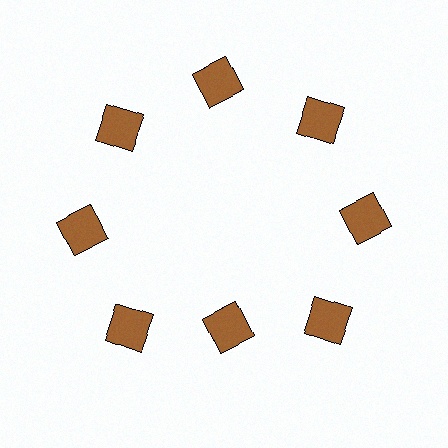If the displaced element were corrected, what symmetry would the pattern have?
It would have 8-fold rotational symmetry — the pattern would map onto itself every 45 degrees.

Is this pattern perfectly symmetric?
No. The 8 brown squares are arranged in a ring, but one element near the 6 o'clock position is pulled inward toward the center, breaking the 8-fold rotational symmetry.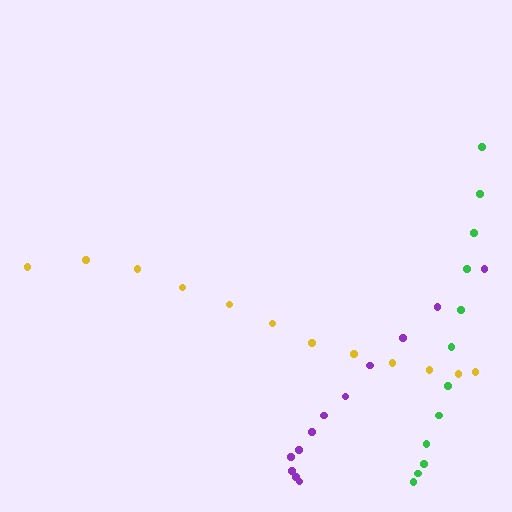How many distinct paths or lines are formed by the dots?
There are 3 distinct paths.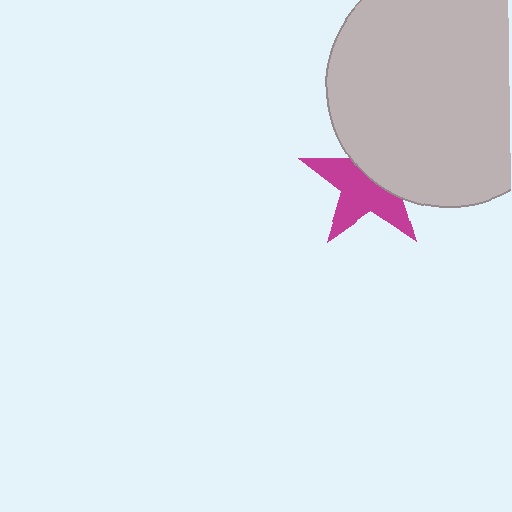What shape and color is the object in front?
The object in front is a light gray circle.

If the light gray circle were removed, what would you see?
You would see the complete magenta star.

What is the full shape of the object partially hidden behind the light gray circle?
The partially hidden object is a magenta star.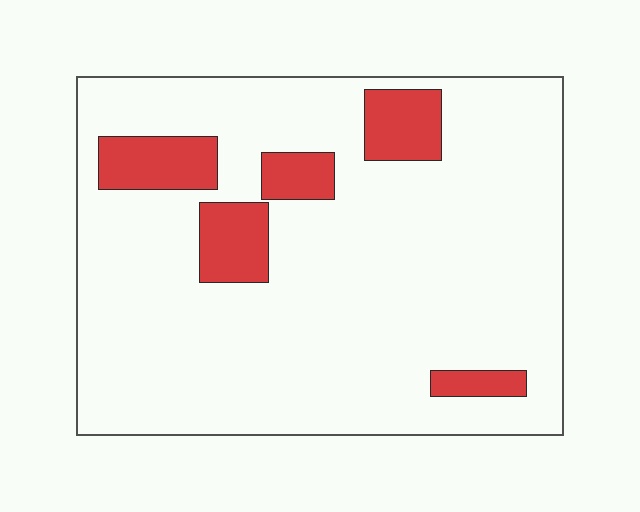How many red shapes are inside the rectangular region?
5.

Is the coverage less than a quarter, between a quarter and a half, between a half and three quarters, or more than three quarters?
Less than a quarter.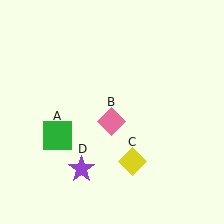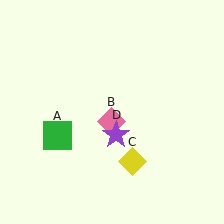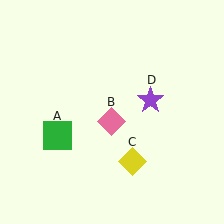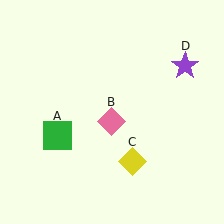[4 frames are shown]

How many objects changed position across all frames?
1 object changed position: purple star (object D).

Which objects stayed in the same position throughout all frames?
Green square (object A) and pink diamond (object B) and yellow diamond (object C) remained stationary.